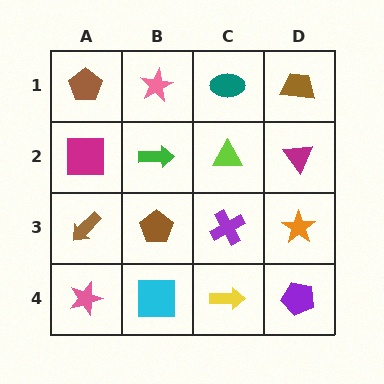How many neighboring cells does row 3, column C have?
4.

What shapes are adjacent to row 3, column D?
A magenta triangle (row 2, column D), a purple pentagon (row 4, column D), a purple cross (row 3, column C).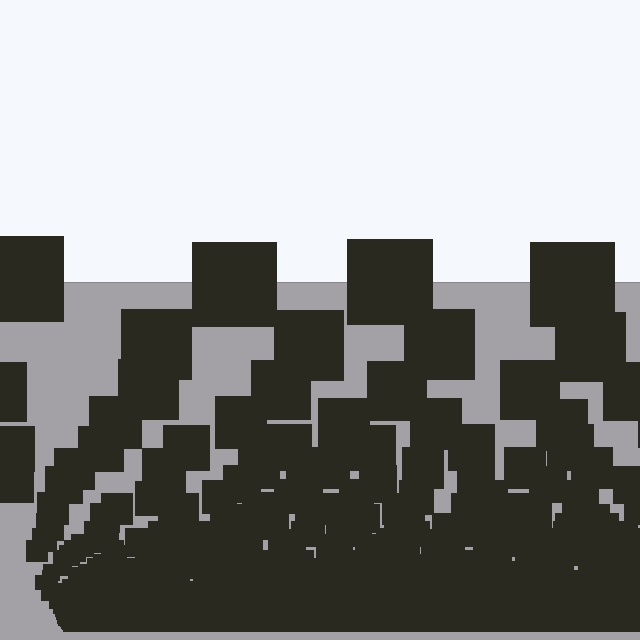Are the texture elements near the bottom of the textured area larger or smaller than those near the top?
Smaller. The gradient is inverted — elements near the bottom are smaller and denser.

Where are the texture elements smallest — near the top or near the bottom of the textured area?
Near the bottom.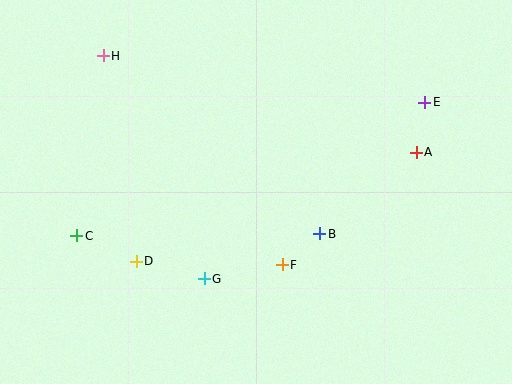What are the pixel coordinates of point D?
Point D is at (136, 261).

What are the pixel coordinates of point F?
Point F is at (282, 265).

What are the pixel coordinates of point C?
Point C is at (77, 236).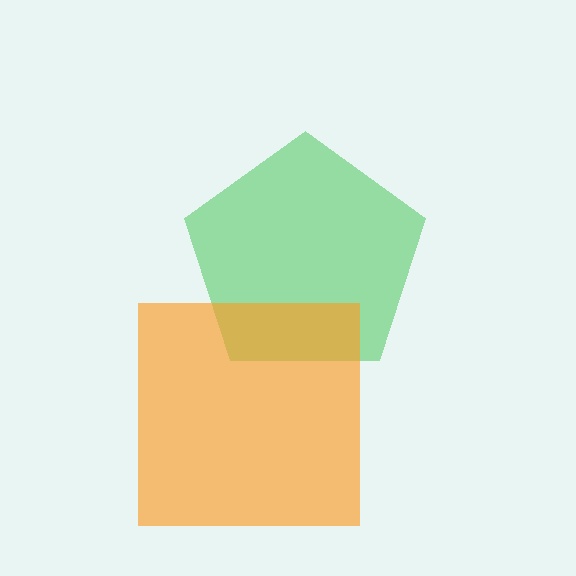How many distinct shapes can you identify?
There are 2 distinct shapes: a green pentagon, an orange square.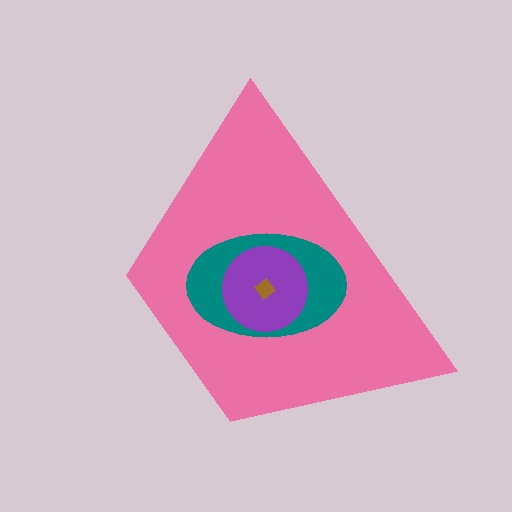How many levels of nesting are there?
4.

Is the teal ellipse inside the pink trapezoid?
Yes.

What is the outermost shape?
The pink trapezoid.